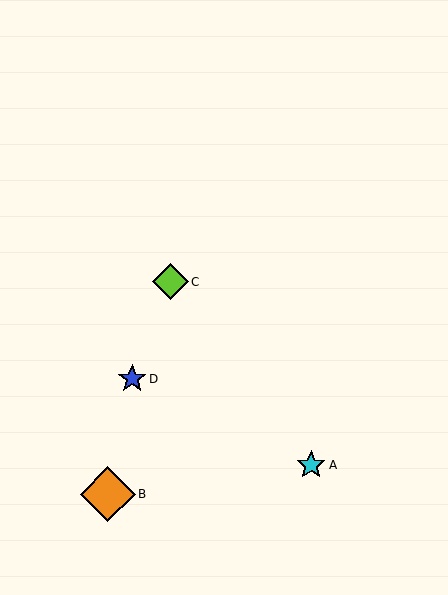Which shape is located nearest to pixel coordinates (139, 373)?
The blue star (labeled D) at (132, 379) is nearest to that location.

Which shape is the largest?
The orange diamond (labeled B) is the largest.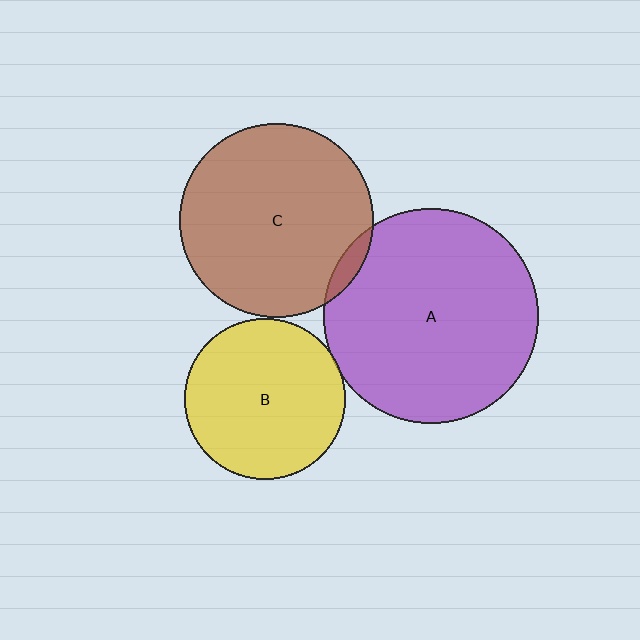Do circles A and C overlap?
Yes.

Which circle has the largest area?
Circle A (purple).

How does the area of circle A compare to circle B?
Approximately 1.8 times.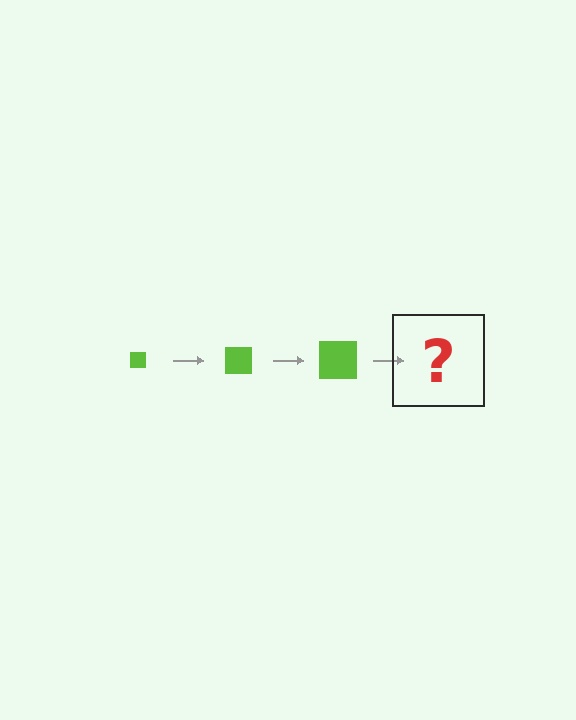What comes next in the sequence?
The next element should be a lime square, larger than the previous one.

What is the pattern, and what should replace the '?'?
The pattern is that the square gets progressively larger each step. The '?' should be a lime square, larger than the previous one.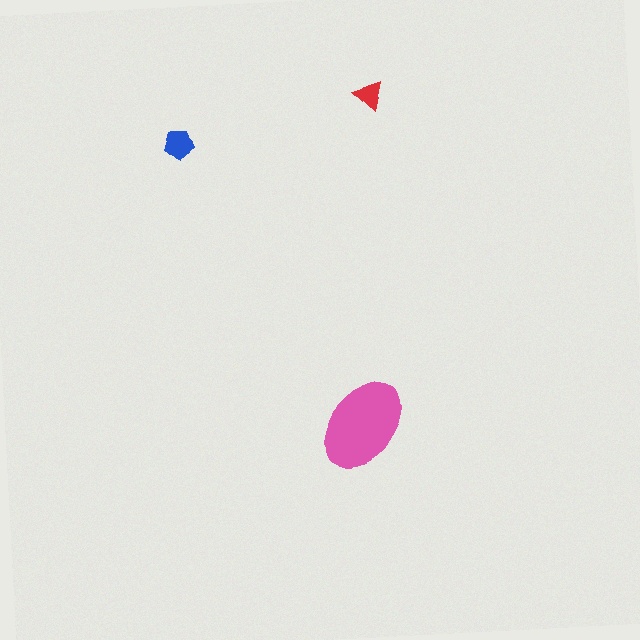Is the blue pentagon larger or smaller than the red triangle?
Larger.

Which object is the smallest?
The red triangle.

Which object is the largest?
The pink ellipse.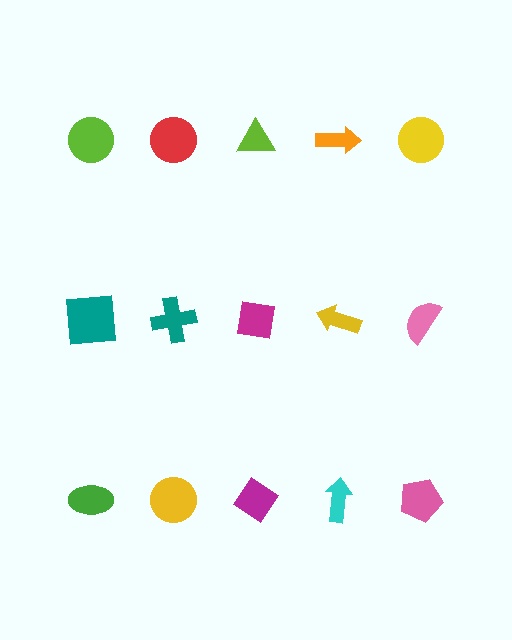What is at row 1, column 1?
A lime circle.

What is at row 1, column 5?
A yellow circle.